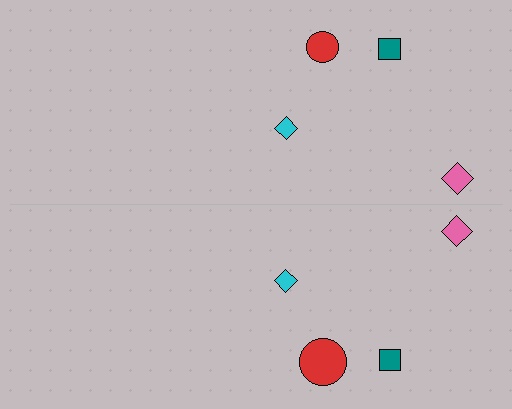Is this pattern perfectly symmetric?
No, the pattern is not perfectly symmetric. The red circle on the bottom side has a different size than its mirror counterpart.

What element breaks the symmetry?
The red circle on the bottom side has a different size than its mirror counterpart.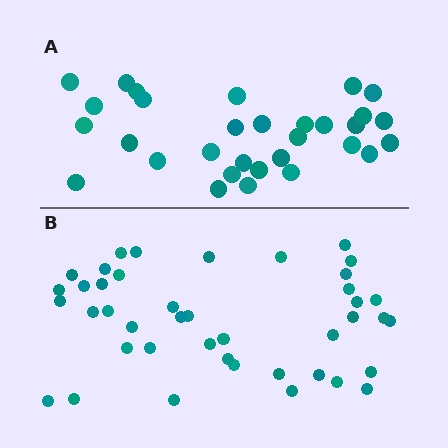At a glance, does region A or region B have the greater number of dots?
Region B (the bottom region) has more dots.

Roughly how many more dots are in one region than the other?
Region B has roughly 12 or so more dots than region A.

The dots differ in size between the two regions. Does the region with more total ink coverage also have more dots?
No. Region A has more total ink coverage because its dots are larger, but region B actually contains more individual dots. Total area can be misleading — the number of items is what matters here.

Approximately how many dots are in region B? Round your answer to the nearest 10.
About 40 dots. (The exact count is 42, which rounds to 40.)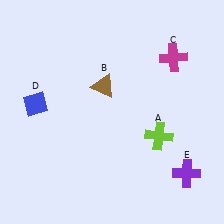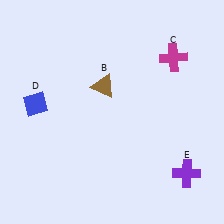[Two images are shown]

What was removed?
The lime cross (A) was removed in Image 2.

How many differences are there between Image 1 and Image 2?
There is 1 difference between the two images.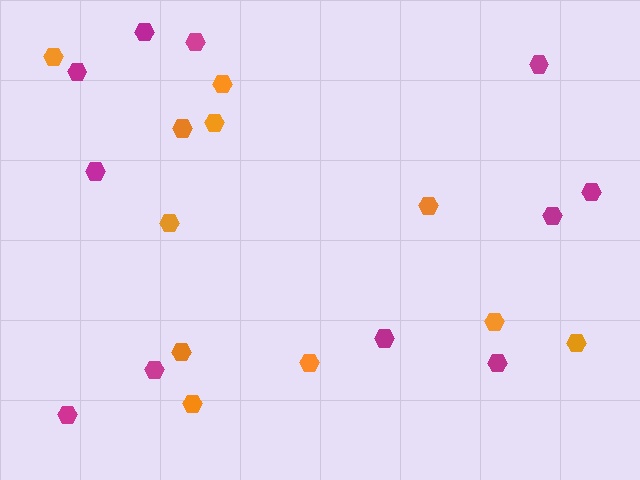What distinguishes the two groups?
There are 2 groups: one group of magenta hexagons (11) and one group of orange hexagons (11).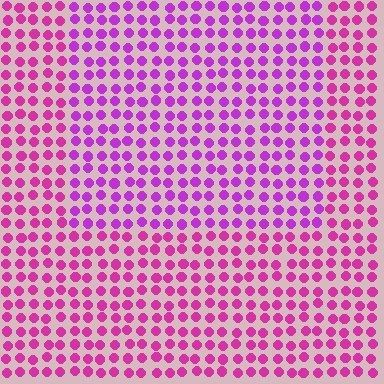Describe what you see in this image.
The image is filled with small magenta elements in a uniform arrangement. A rectangle-shaped region is visible where the elements are tinted to a slightly different hue, forming a subtle color boundary.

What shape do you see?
I see a rectangle.